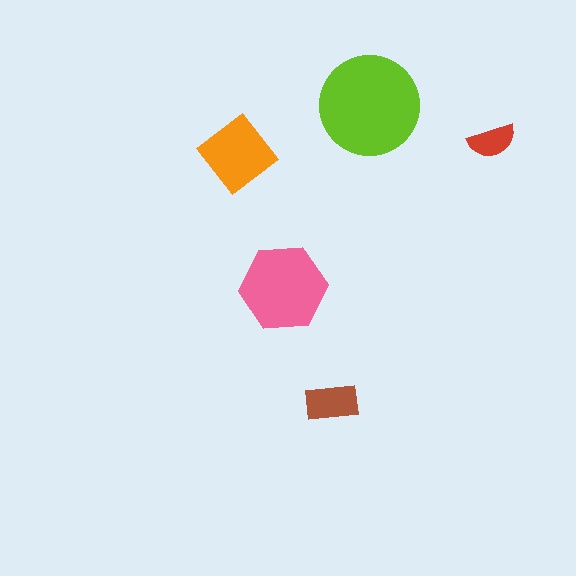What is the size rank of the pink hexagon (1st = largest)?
2nd.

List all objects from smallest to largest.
The red semicircle, the brown rectangle, the orange diamond, the pink hexagon, the lime circle.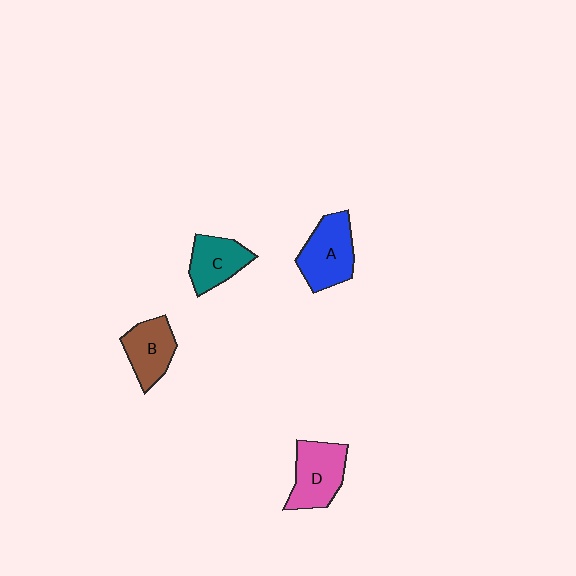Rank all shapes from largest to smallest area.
From largest to smallest: A (blue), D (pink), B (brown), C (teal).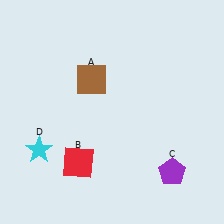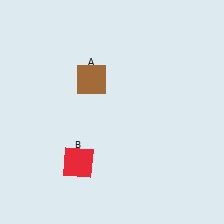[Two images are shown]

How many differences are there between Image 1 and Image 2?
There are 2 differences between the two images.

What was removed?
The cyan star (D), the purple pentagon (C) were removed in Image 2.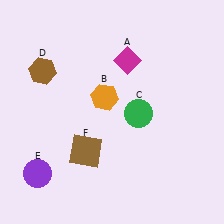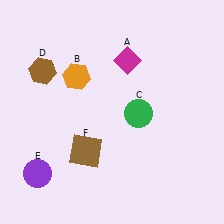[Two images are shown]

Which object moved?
The orange hexagon (B) moved left.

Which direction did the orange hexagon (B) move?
The orange hexagon (B) moved left.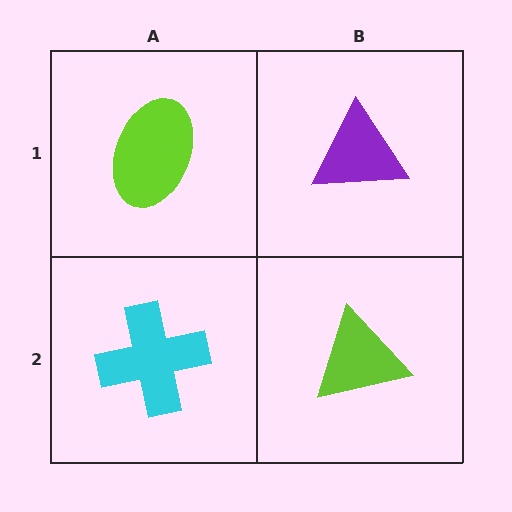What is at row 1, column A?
A lime ellipse.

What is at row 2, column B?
A lime triangle.